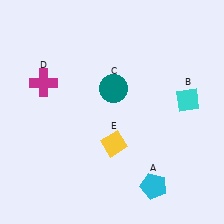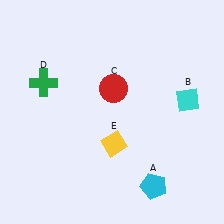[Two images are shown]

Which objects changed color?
C changed from teal to red. D changed from magenta to green.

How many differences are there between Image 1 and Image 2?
There are 2 differences between the two images.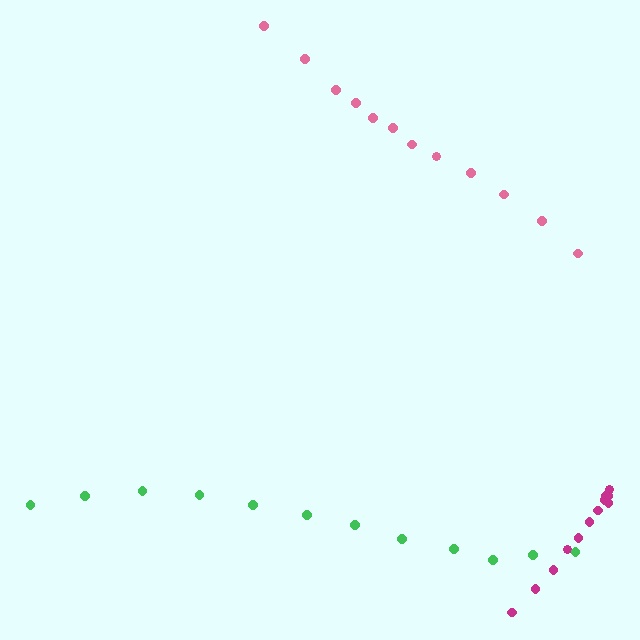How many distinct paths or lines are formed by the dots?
There are 3 distinct paths.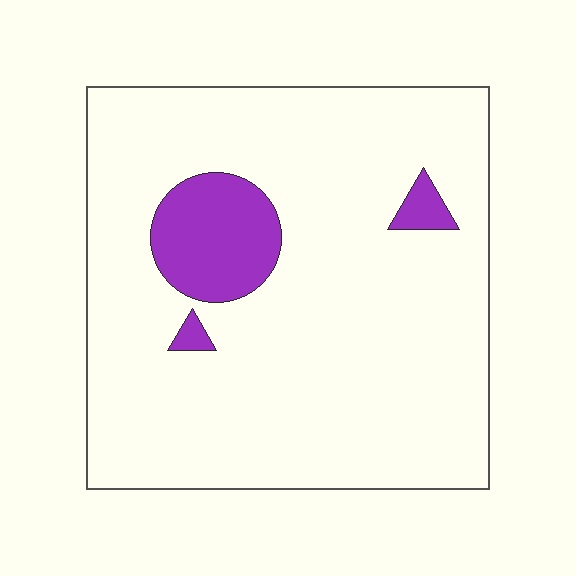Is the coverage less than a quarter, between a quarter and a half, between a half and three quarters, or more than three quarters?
Less than a quarter.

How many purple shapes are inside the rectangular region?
3.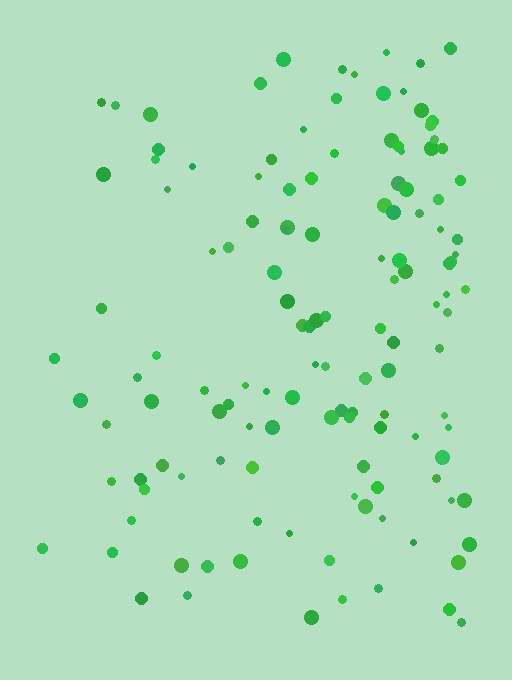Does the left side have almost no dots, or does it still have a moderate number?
Still a moderate number, just noticeably fewer than the right.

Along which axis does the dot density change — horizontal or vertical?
Horizontal.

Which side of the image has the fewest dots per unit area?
The left.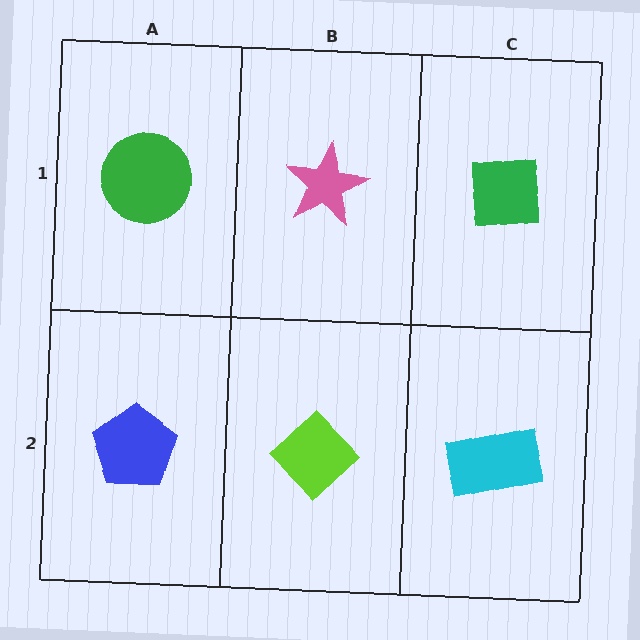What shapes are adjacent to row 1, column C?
A cyan rectangle (row 2, column C), a pink star (row 1, column B).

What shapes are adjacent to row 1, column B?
A lime diamond (row 2, column B), a green circle (row 1, column A), a green square (row 1, column C).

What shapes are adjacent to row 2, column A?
A green circle (row 1, column A), a lime diamond (row 2, column B).